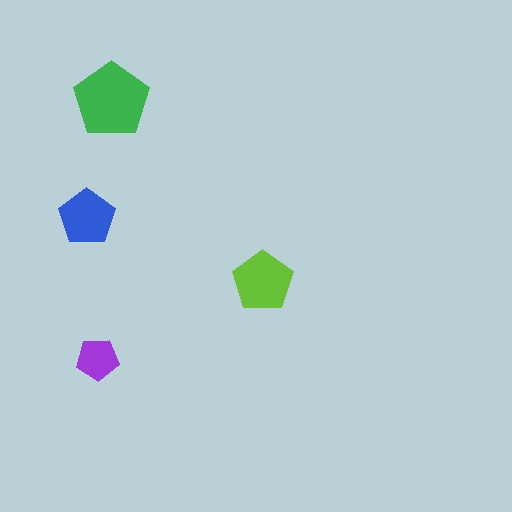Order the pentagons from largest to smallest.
the green one, the lime one, the blue one, the purple one.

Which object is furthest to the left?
The blue pentagon is leftmost.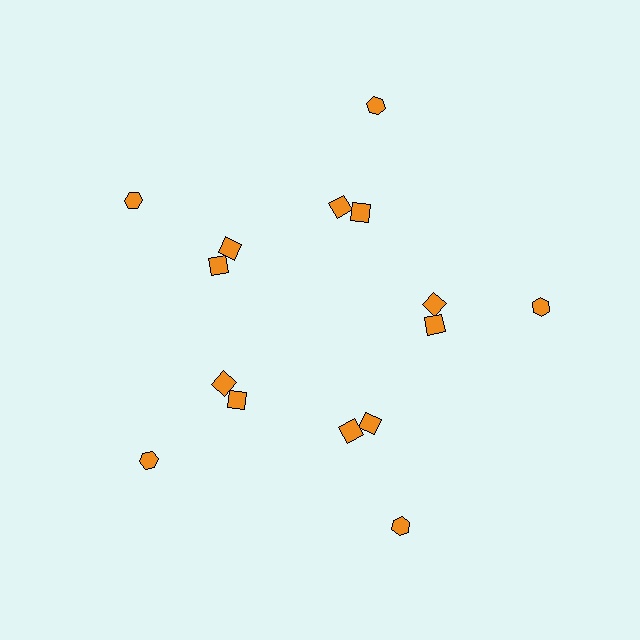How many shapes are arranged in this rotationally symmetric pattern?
There are 15 shapes, arranged in 5 groups of 3.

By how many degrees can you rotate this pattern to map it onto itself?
The pattern maps onto itself every 72 degrees of rotation.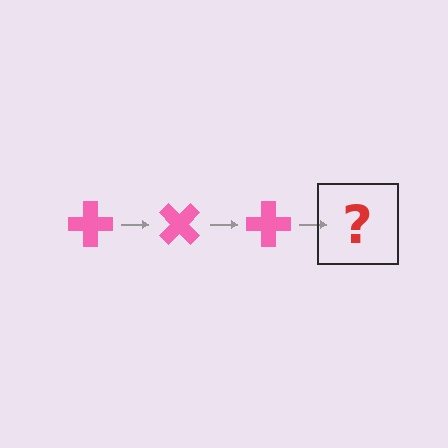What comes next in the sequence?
The next element should be a pink cross rotated 135 degrees.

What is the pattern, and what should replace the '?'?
The pattern is that the cross rotates 45 degrees each step. The '?' should be a pink cross rotated 135 degrees.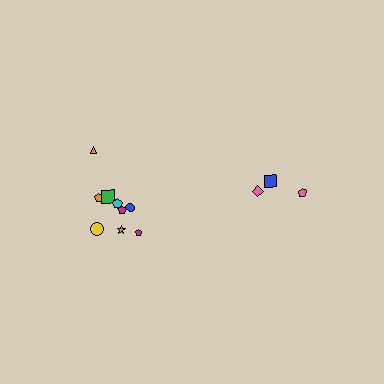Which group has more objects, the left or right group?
The left group.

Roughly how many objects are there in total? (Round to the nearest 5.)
Roughly 15 objects in total.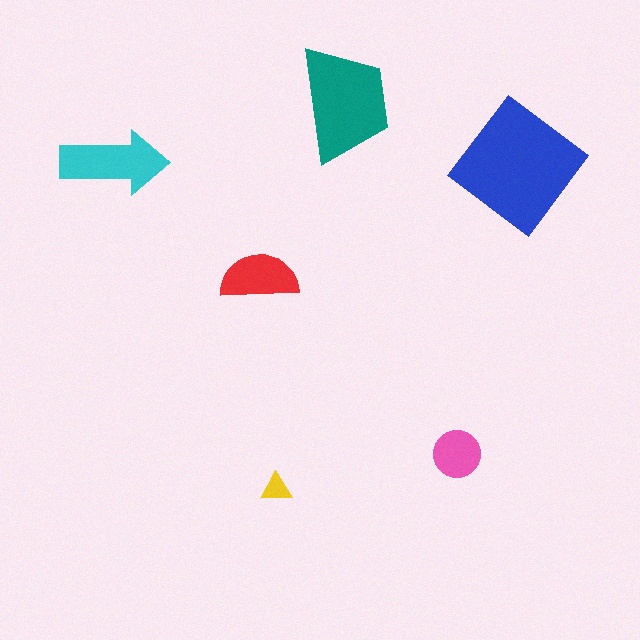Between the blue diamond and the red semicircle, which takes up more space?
The blue diamond.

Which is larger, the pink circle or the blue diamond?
The blue diamond.